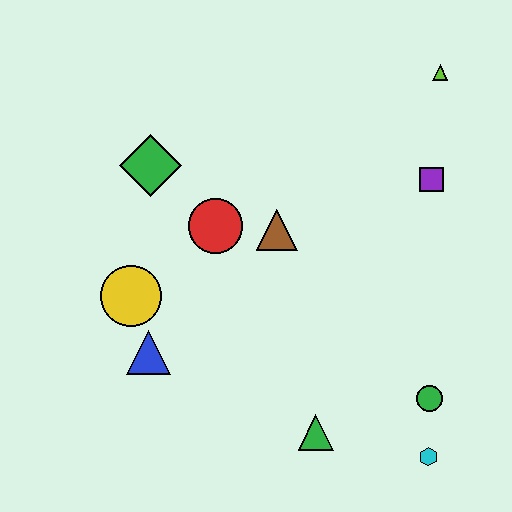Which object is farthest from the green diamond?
The cyan hexagon is farthest from the green diamond.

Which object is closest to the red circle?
The brown triangle is closest to the red circle.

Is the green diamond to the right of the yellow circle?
Yes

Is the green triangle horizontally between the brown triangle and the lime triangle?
Yes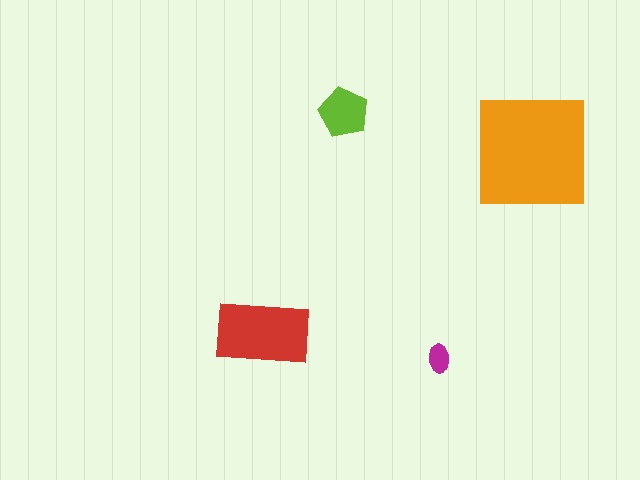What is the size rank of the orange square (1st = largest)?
1st.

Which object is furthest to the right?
The orange square is rightmost.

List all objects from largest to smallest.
The orange square, the red rectangle, the lime pentagon, the magenta ellipse.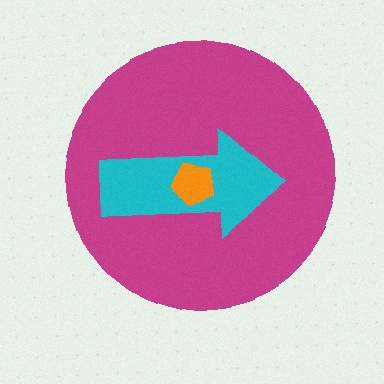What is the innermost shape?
The orange pentagon.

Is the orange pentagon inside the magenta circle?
Yes.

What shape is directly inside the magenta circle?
The cyan arrow.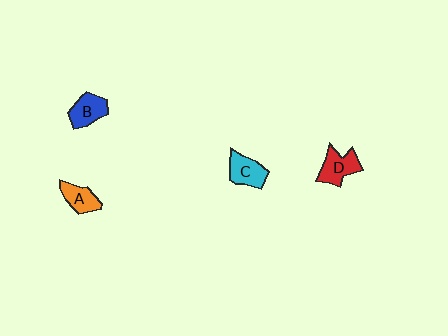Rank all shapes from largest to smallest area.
From largest to smallest: D (red), C (cyan), B (blue), A (orange).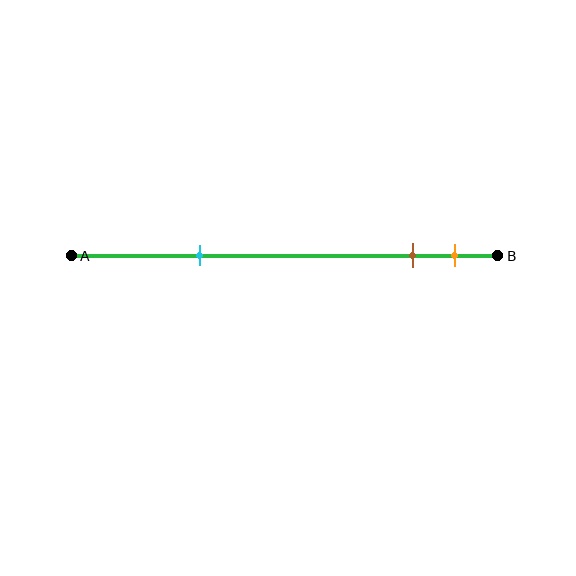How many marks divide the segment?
There are 3 marks dividing the segment.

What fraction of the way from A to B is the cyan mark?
The cyan mark is approximately 30% (0.3) of the way from A to B.